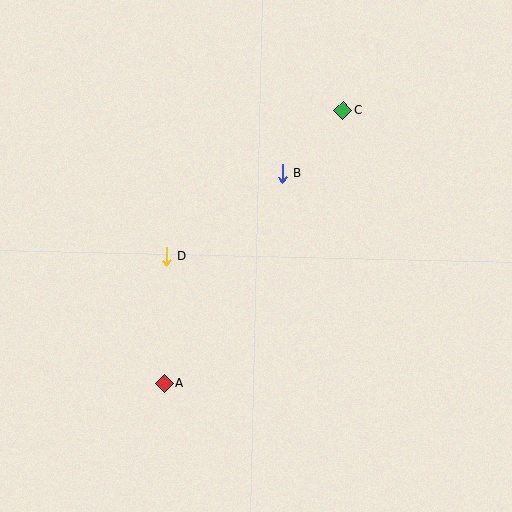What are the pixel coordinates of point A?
Point A is at (164, 383).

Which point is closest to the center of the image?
Point B at (282, 173) is closest to the center.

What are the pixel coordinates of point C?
Point C is at (343, 110).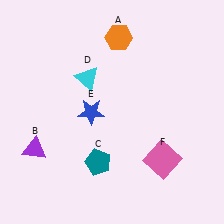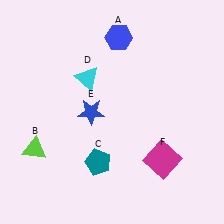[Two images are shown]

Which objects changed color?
A changed from orange to blue. B changed from purple to lime. F changed from pink to magenta.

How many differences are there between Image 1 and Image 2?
There are 3 differences between the two images.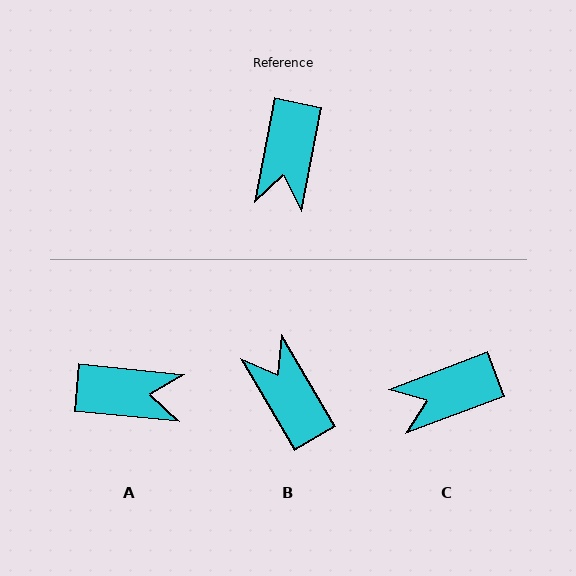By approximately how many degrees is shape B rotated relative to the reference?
Approximately 139 degrees clockwise.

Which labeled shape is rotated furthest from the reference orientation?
B, about 139 degrees away.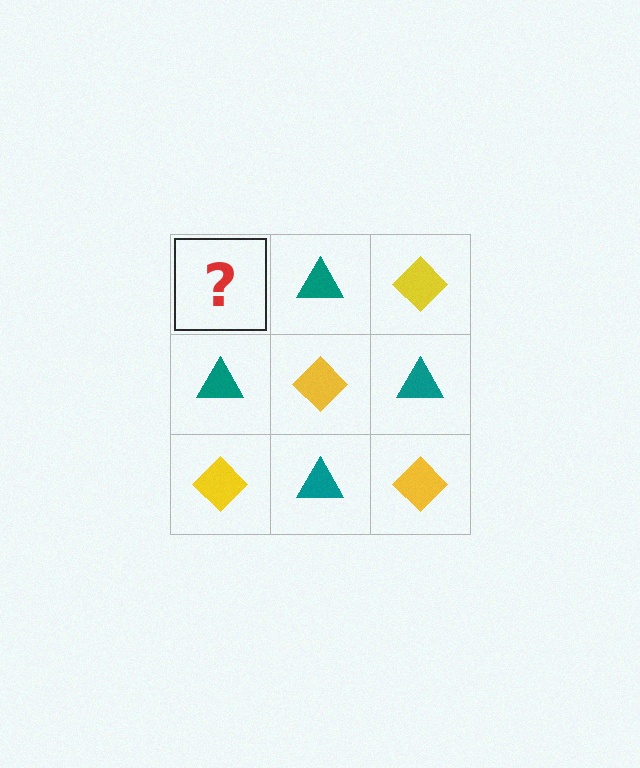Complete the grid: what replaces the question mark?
The question mark should be replaced with a yellow diamond.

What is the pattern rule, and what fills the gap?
The rule is that it alternates yellow diamond and teal triangle in a checkerboard pattern. The gap should be filled with a yellow diamond.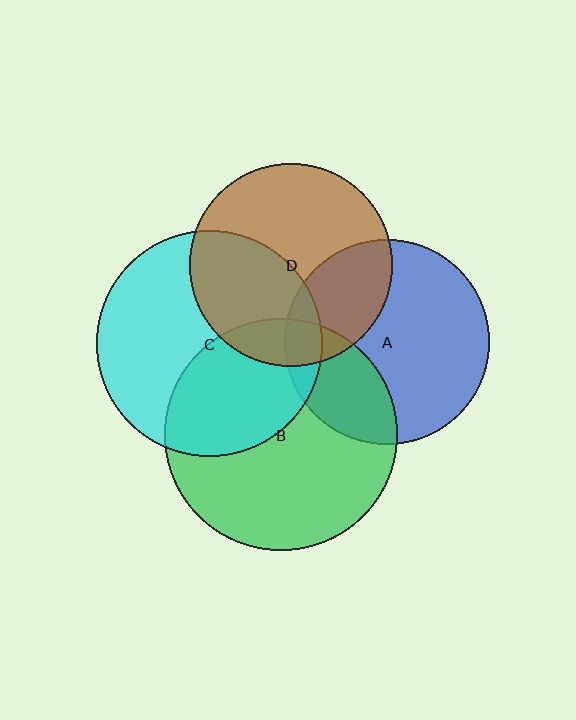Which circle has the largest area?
Circle B (green).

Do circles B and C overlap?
Yes.